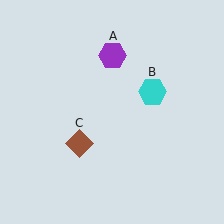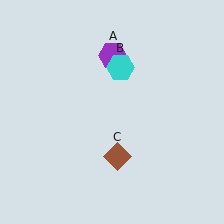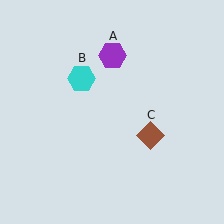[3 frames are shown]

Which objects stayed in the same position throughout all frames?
Purple hexagon (object A) remained stationary.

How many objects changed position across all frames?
2 objects changed position: cyan hexagon (object B), brown diamond (object C).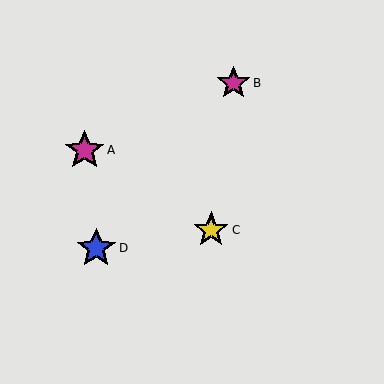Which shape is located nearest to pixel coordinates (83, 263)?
The blue star (labeled D) at (96, 248) is nearest to that location.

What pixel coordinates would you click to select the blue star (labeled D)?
Click at (96, 248) to select the blue star D.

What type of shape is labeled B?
Shape B is a magenta star.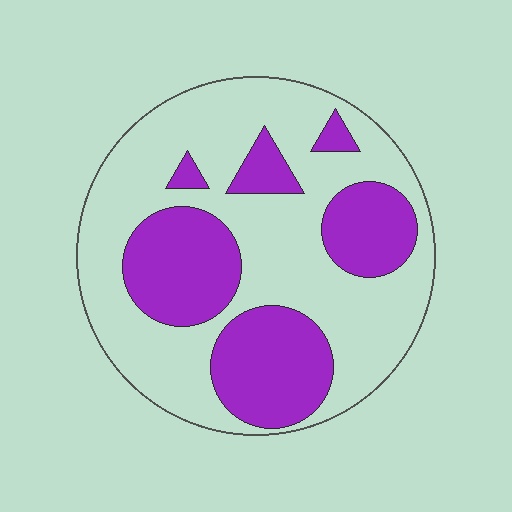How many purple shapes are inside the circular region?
6.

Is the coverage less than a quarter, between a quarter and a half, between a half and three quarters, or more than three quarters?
Between a quarter and a half.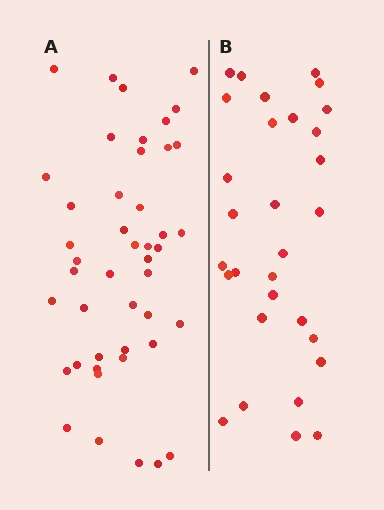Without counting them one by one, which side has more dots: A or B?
Region A (the left region) has more dots.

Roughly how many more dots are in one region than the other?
Region A has approximately 15 more dots than region B.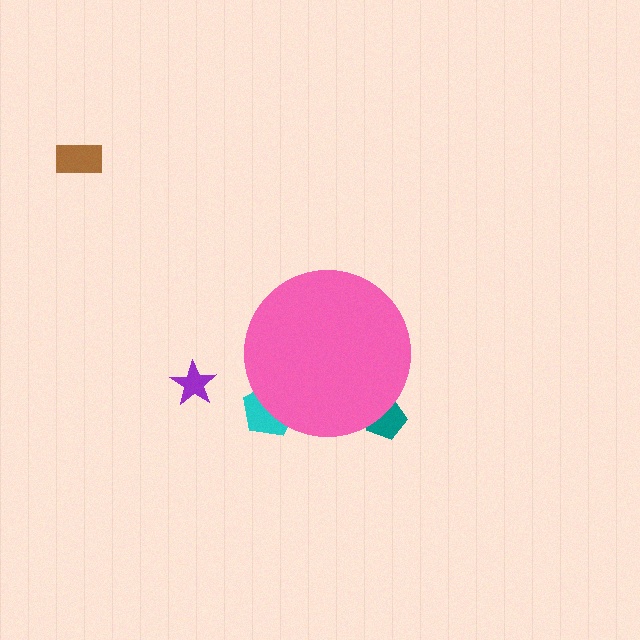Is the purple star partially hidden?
No, the purple star is fully visible.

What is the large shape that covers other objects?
A pink circle.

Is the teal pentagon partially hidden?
Yes, the teal pentagon is partially hidden behind the pink circle.